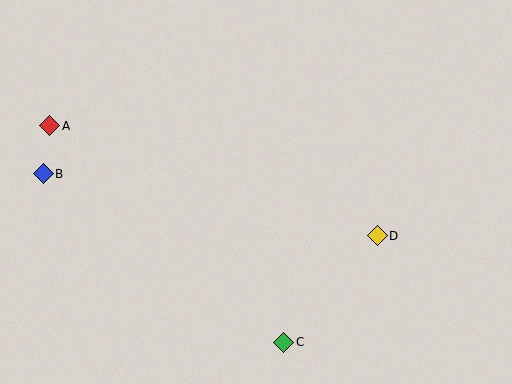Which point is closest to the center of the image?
Point D at (377, 236) is closest to the center.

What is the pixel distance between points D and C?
The distance between D and C is 142 pixels.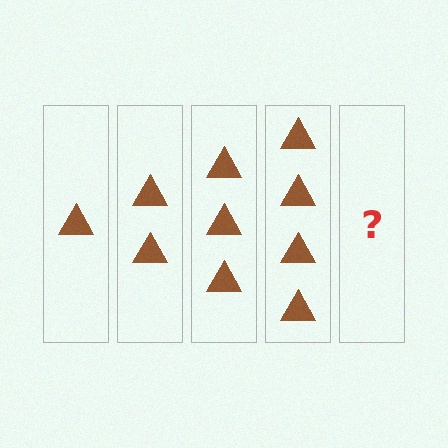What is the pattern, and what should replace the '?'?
The pattern is that each step adds one more triangle. The '?' should be 5 triangles.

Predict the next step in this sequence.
The next step is 5 triangles.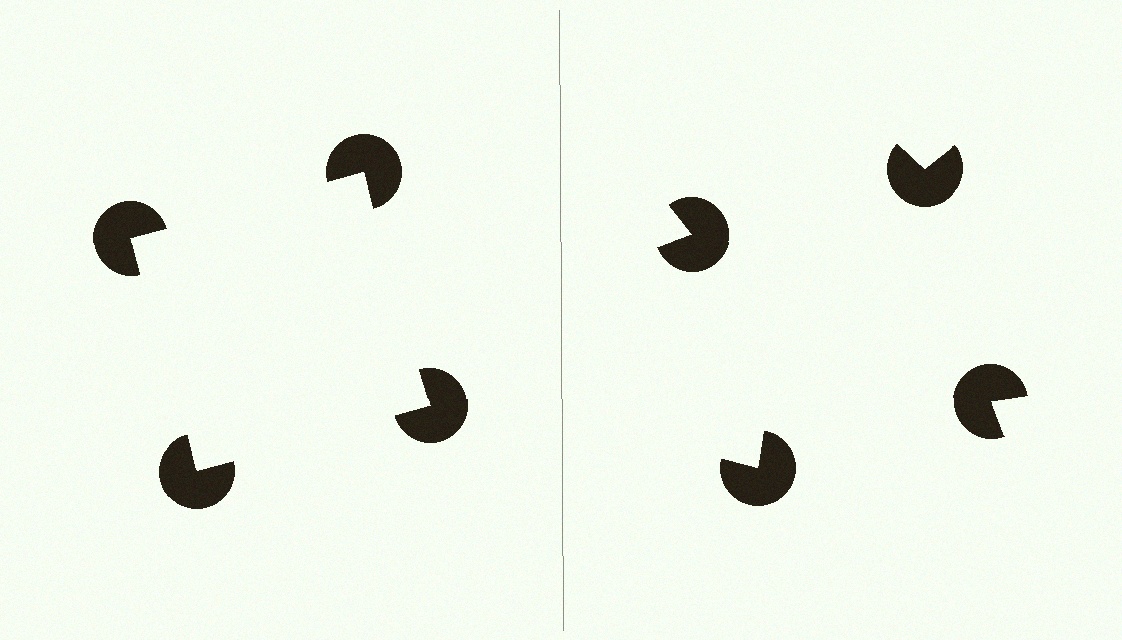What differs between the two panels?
The pac-man discs are positioned identically on both sides; only the wedge orientations differ. On the left they align to a square; on the right they are misaligned.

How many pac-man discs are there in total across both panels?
8 — 4 on each side.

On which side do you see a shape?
An illusory square appears on the left side. On the right side the wedge cuts are rotated, so no coherent shape forms.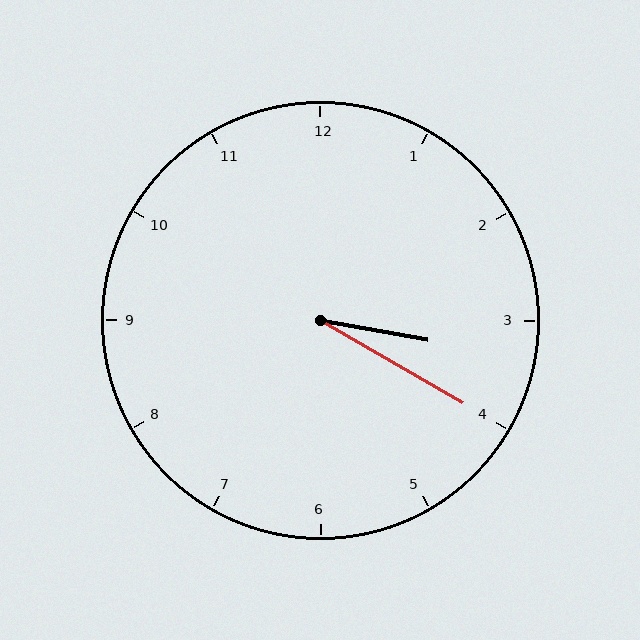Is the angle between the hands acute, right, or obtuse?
It is acute.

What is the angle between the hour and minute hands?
Approximately 20 degrees.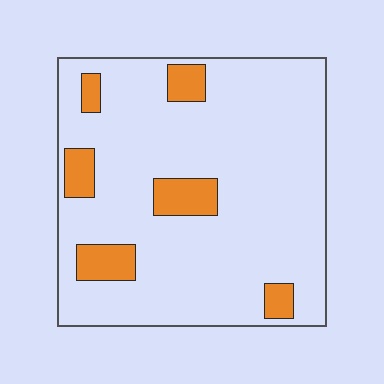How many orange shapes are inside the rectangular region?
6.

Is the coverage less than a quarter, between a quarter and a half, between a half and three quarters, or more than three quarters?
Less than a quarter.